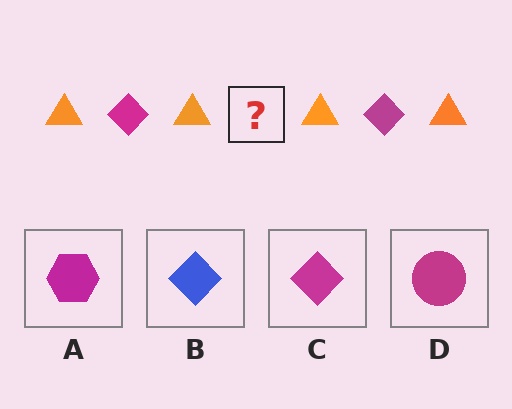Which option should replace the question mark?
Option C.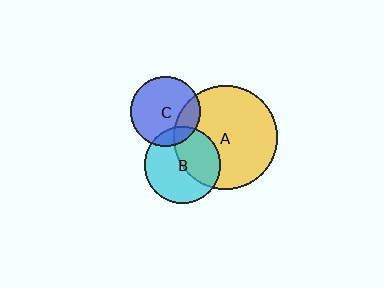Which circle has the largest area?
Circle A (yellow).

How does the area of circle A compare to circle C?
Approximately 2.2 times.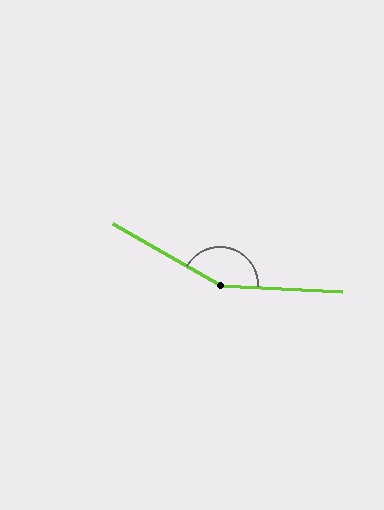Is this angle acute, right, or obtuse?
It is obtuse.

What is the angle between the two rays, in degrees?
Approximately 153 degrees.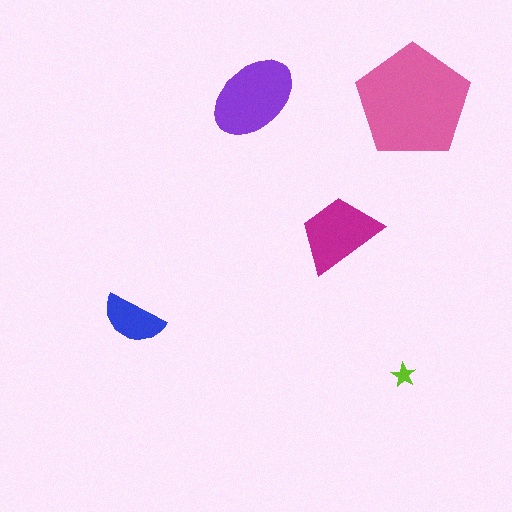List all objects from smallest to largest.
The lime star, the blue semicircle, the magenta trapezoid, the purple ellipse, the pink pentagon.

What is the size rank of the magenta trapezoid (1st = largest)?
3rd.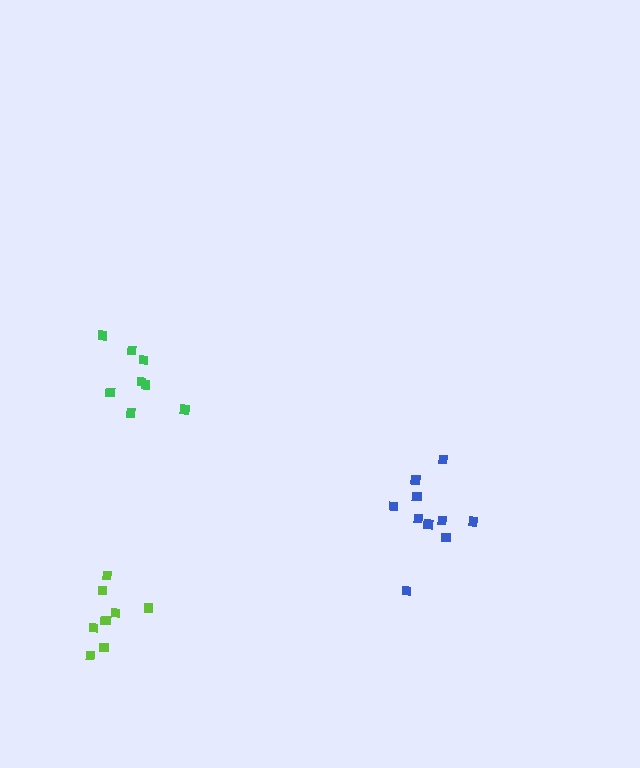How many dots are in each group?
Group 1: 10 dots, Group 2: 9 dots, Group 3: 8 dots (27 total).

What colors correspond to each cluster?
The clusters are colored: blue, lime, green.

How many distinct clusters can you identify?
There are 3 distinct clusters.